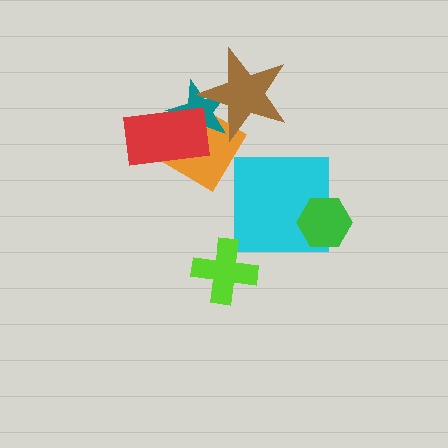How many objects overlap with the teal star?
3 objects overlap with the teal star.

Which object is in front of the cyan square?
The green hexagon is in front of the cyan square.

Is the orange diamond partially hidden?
Yes, it is partially covered by another shape.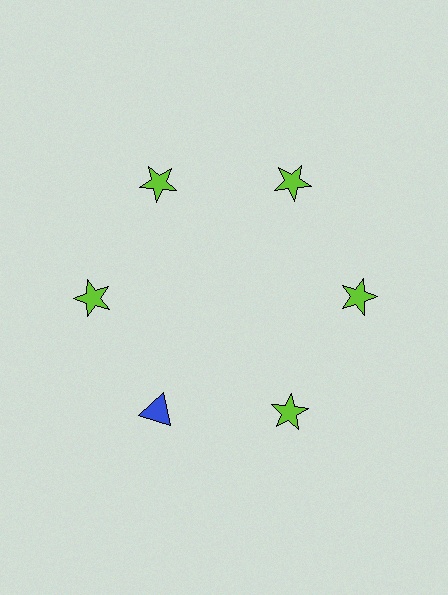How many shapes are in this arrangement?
There are 6 shapes arranged in a ring pattern.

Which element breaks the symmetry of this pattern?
The blue triangle at roughly the 7 o'clock position breaks the symmetry. All other shapes are lime stars.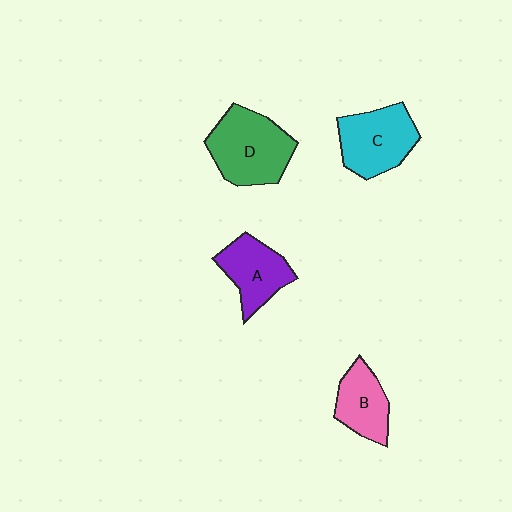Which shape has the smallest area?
Shape B (pink).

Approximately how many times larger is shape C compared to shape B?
Approximately 1.3 times.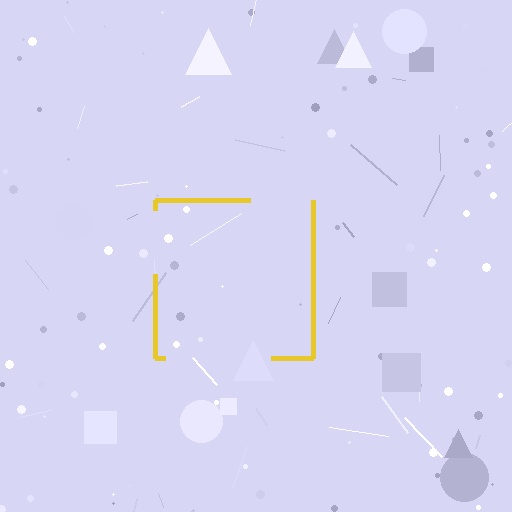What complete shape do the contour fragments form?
The contour fragments form a square.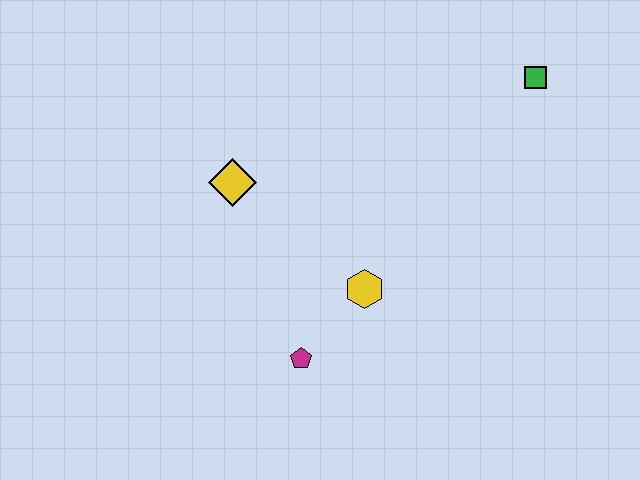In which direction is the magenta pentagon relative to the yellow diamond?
The magenta pentagon is below the yellow diamond.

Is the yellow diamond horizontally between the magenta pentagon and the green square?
No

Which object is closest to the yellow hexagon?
The magenta pentagon is closest to the yellow hexagon.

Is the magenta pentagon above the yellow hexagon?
No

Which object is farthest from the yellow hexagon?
The green square is farthest from the yellow hexagon.